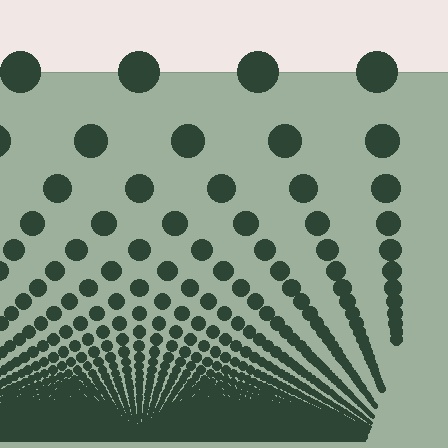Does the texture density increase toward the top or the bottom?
Density increases toward the bottom.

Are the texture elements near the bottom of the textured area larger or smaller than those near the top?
Smaller. The gradient is inverted — elements near the bottom are smaller and denser.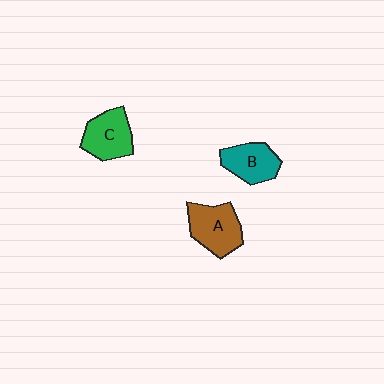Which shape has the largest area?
Shape A (brown).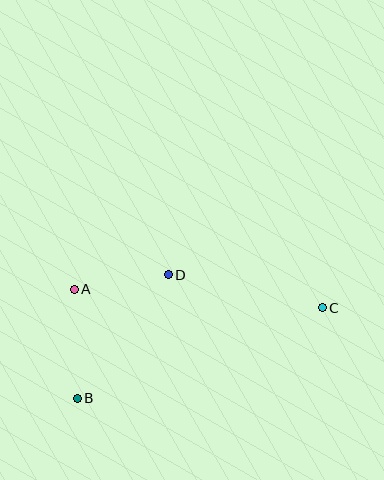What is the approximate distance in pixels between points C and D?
The distance between C and D is approximately 157 pixels.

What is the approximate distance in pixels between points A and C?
The distance between A and C is approximately 248 pixels.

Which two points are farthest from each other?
Points B and C are farthest from each other.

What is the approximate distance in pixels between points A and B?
The distance between A and B is approximately 109 pixels.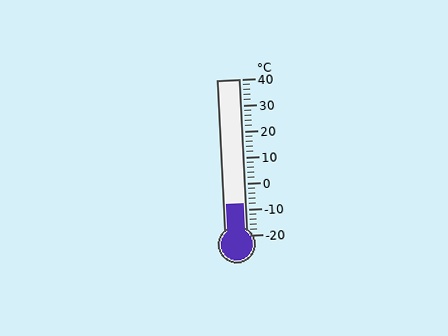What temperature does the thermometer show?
The thermometer shows approximately -8°C.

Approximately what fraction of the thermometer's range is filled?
The thermometer is filled to approximately 20% of its range.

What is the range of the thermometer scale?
The thermometer scale ranges from -20°C to 40°C.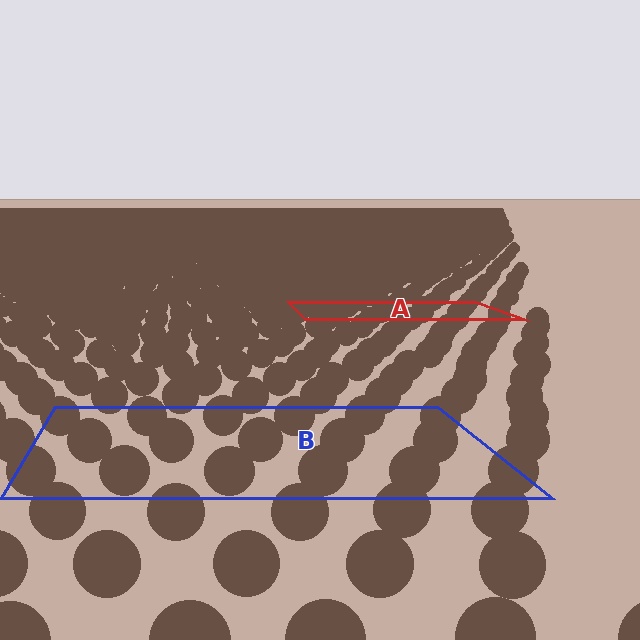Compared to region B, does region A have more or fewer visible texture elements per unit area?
Region A has more texture elements per unit area — they are packed more densely because it is farther away.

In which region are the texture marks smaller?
The texture marks are smaller in region A, because it is farther away.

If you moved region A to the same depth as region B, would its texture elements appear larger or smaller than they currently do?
They would appear larger. At a closer depth, the same texture elements are projected at a bigger on-screen size.